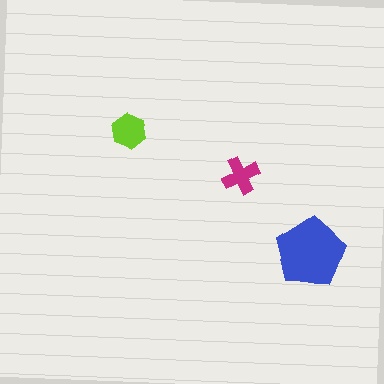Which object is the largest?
The blue pentagon.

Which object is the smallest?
The magenta cross.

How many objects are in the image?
There are 3 objects in the image.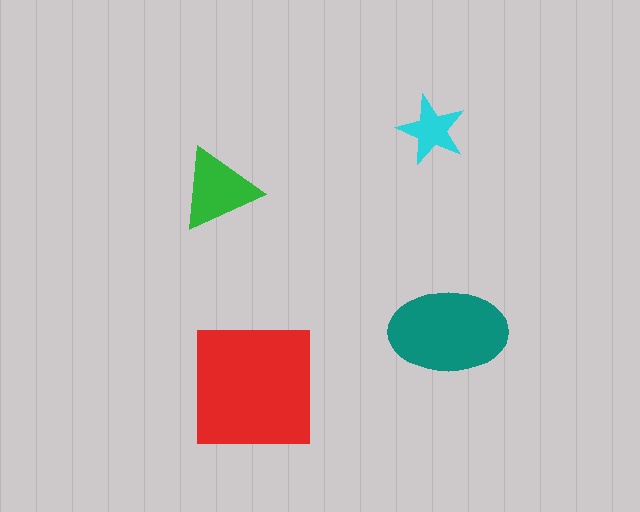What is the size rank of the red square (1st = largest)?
1st.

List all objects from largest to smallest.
The red square, the teal ellipse, the green triangle, the cyan star.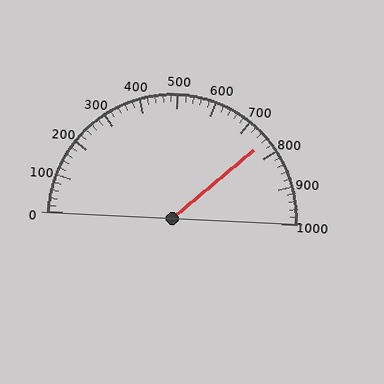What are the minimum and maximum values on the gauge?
The gauge ranges from 0 to 1000.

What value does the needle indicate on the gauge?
The needle indicates approximately 760.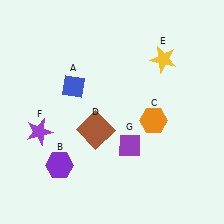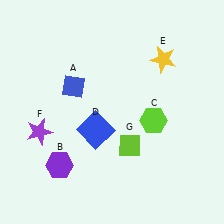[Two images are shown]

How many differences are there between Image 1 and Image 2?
There are 3 differences between the two images.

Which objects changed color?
C changed from orange to lime. D changed from brown to blue. G changed from purple to lime.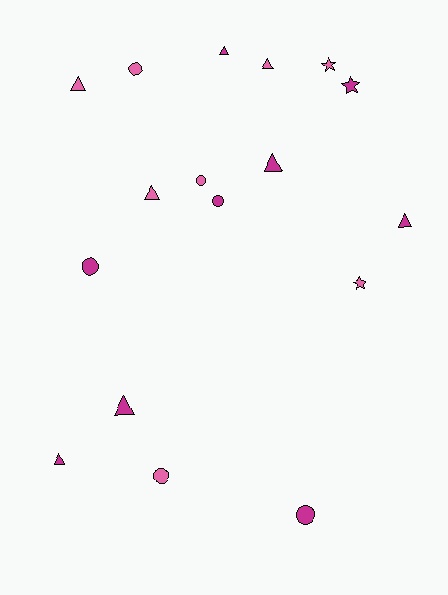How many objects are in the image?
There are 17 objects.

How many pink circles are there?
There are 3 pink circles.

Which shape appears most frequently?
Triangle, with 8 objects.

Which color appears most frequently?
Magenta, with 9 objects.